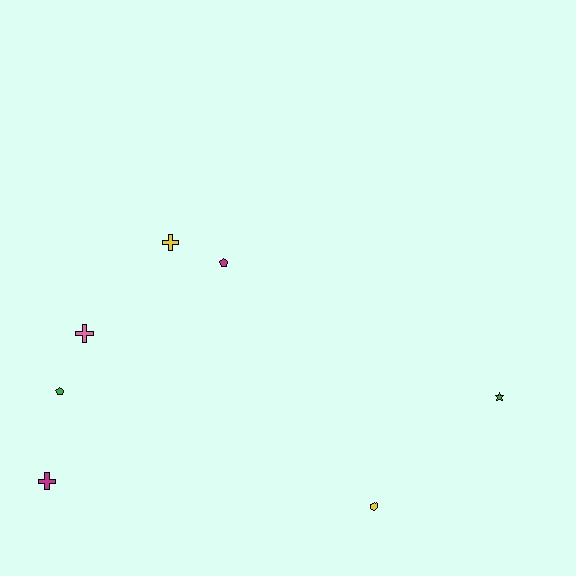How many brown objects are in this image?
There are no brown objects.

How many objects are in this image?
There are 7 objects.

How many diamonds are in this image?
There are no diamonds.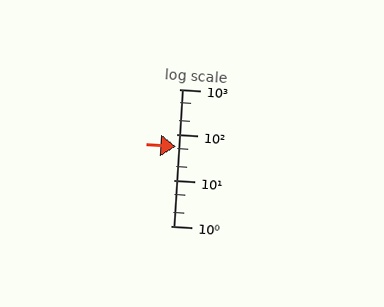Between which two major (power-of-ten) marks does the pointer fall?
The pointer is between 10 and 100.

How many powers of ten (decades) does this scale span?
The scale spans 3 decades, from 1 to 1000.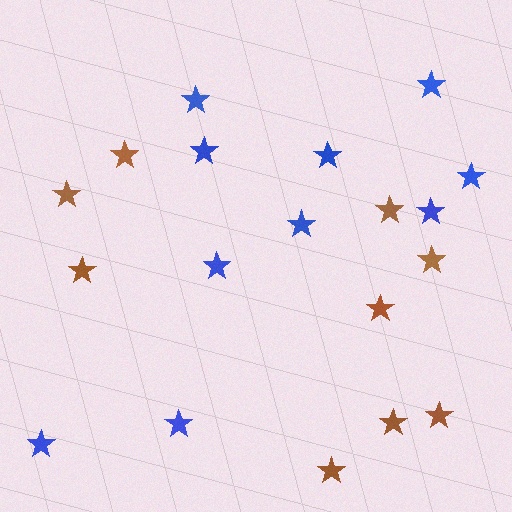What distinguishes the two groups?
There are 2 groups: one group of brown stars (9) and one group of blue stars (10).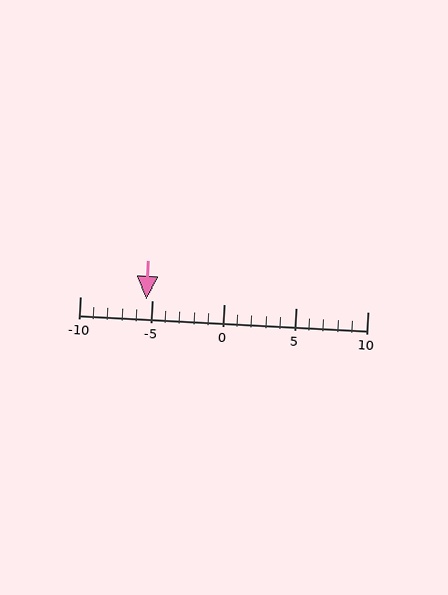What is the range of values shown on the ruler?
The ruler shows values from -10 to 10.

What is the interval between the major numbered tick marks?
The major tick marks are spaced 5 units apart.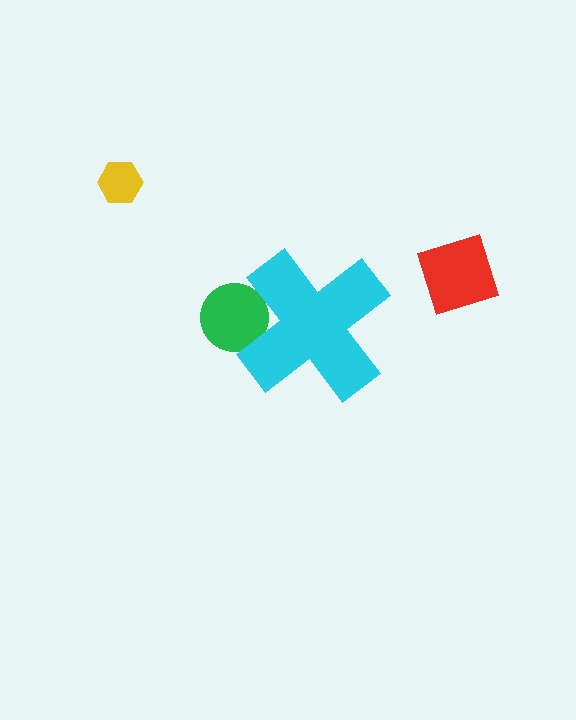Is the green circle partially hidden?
Yes, the green circle is partially hidden behind the cyan cross.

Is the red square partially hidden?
No, the red square is fully visible.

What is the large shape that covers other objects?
A cyan cross.